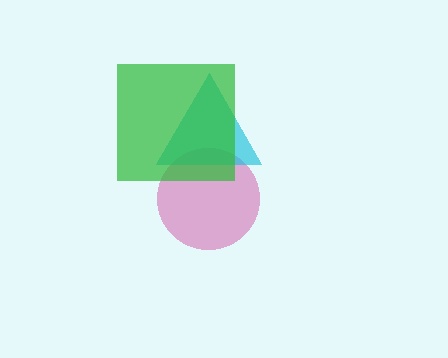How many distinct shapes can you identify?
There are 3 distinct shapes: a magenta circle, a cyan triangle, a green square.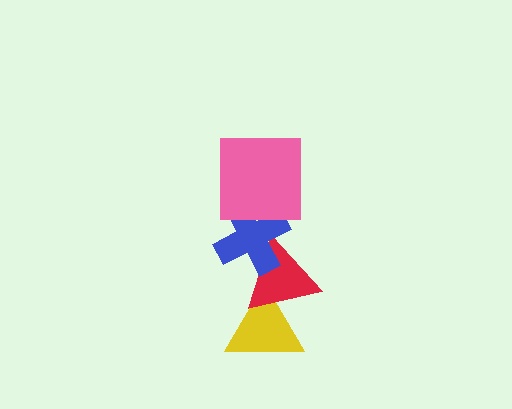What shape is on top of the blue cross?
The pink square is on top of the blue cross.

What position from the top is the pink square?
The pink square is 1st from the top.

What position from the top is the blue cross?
The blue cross is 2nd from the top.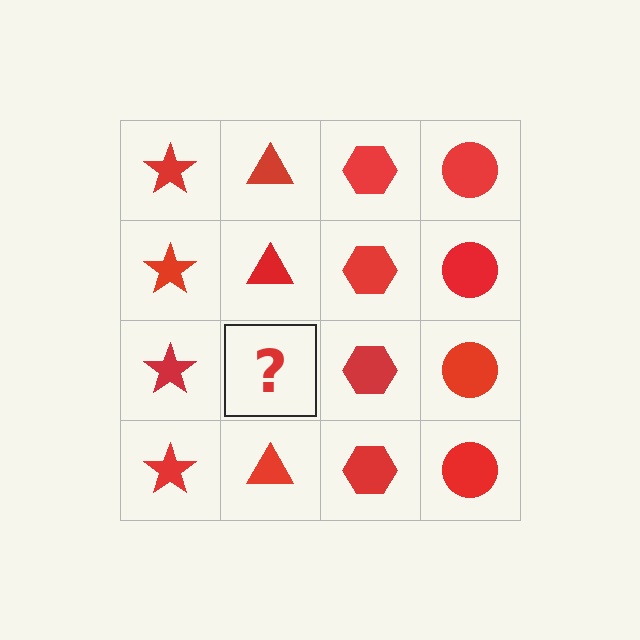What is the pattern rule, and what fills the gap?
The rule is that each column has a consistent shape. The gap should be filled with a red triangle.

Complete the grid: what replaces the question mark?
The question mark should be replaced with a red triangle.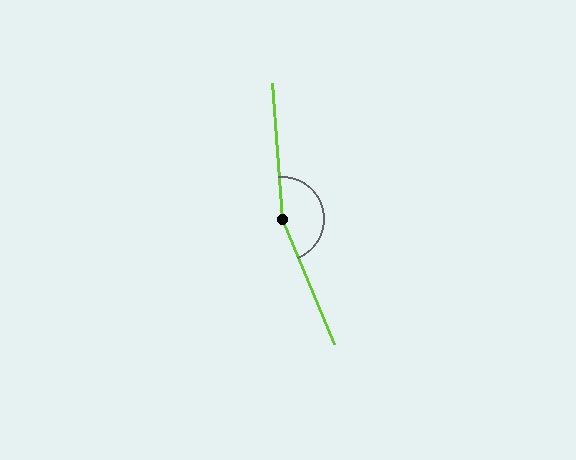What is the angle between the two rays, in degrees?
Approximately 162 degrees.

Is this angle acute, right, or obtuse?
It is obtuse.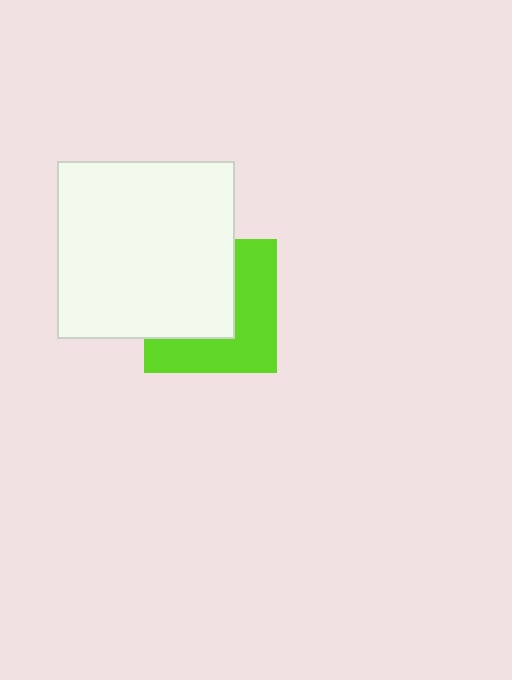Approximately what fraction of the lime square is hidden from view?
Roughly 51% of the lime square is hidden behind the white square.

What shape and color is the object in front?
The object in front is a white square.